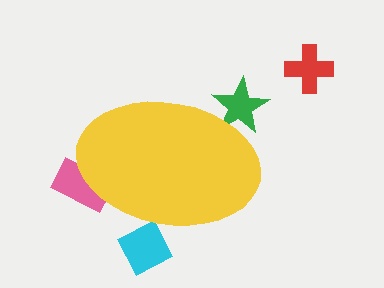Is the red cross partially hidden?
No, the red cross is fully visible.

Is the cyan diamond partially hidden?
Yes, the cyan diamond is partially hidden behind the yellow ellipse.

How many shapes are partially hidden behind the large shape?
3 shapes are partially hidden.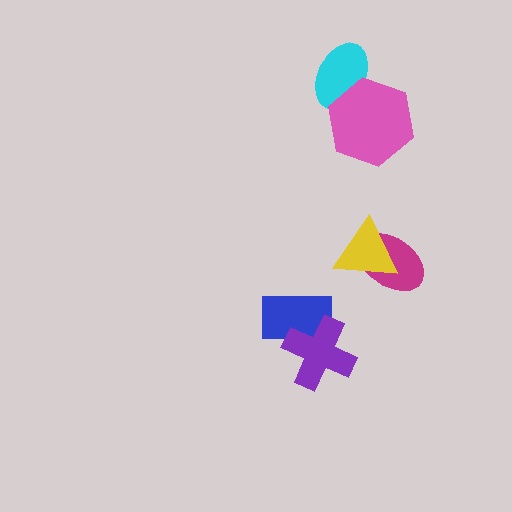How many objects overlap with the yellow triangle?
1 object overlaps with the yellow triangle.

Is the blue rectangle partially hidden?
Yes, it is partially covered by another shape.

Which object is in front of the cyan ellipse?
The pink hexagon is in front of the cyan ellipse.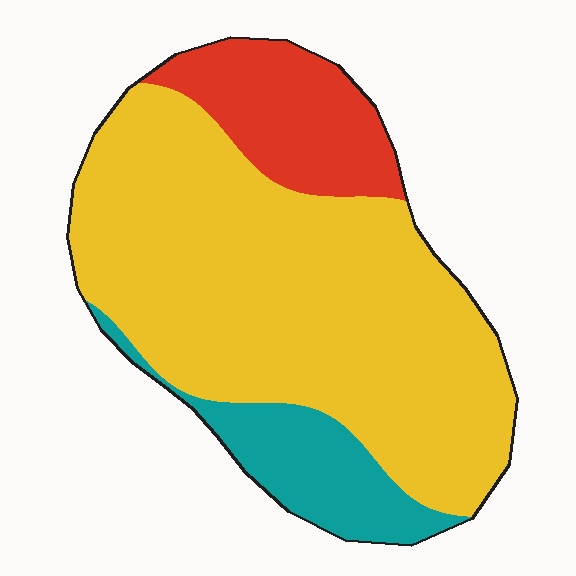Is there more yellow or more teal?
Yellow.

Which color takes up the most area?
Yellow, at roughly 70%.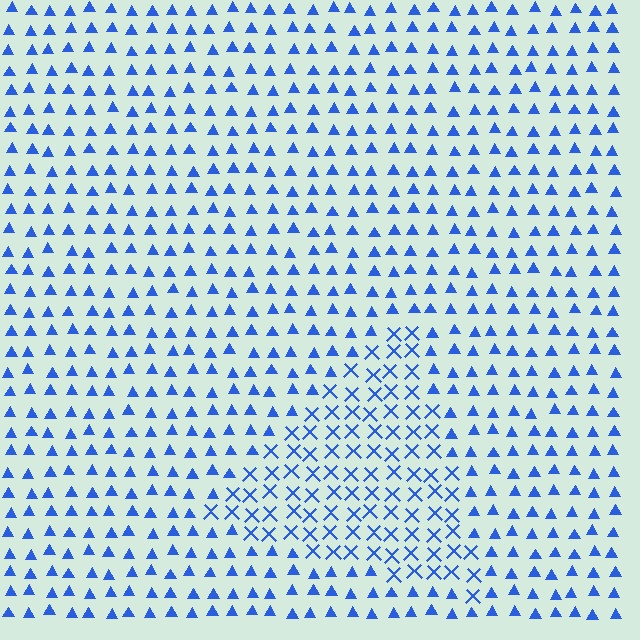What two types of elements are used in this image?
The image uses X marks inside the triangle region and triangles outside it.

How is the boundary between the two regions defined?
The boundary is defined by a change in element shape: X marks inside vs. triangles outside. All elements share the same color and spacing.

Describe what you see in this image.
The image is filled with small blue elements arranged in a uniform grid. A triangle-shaped region contains X marks, while the surrounding area contains triangles. The boundary is defined purely by the change in element shape.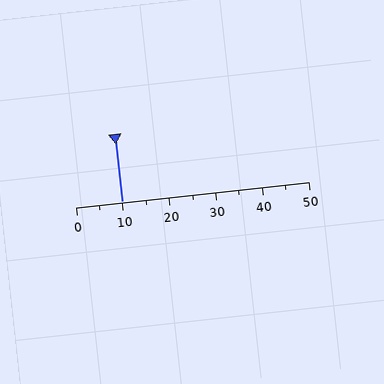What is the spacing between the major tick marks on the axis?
The major ticks are spaced 10 apart.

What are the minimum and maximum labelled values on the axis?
The axis runs from 0 to 50.